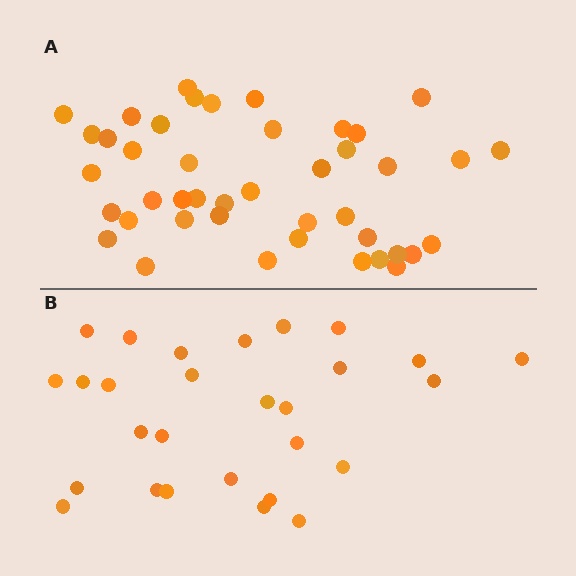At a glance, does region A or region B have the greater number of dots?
Region A (the top region) has more dots.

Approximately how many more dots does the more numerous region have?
Region A has approximately 15 more dots than region B.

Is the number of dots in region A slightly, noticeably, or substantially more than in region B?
Region A has substantially more. The ratio is roughly 1.5 to 1.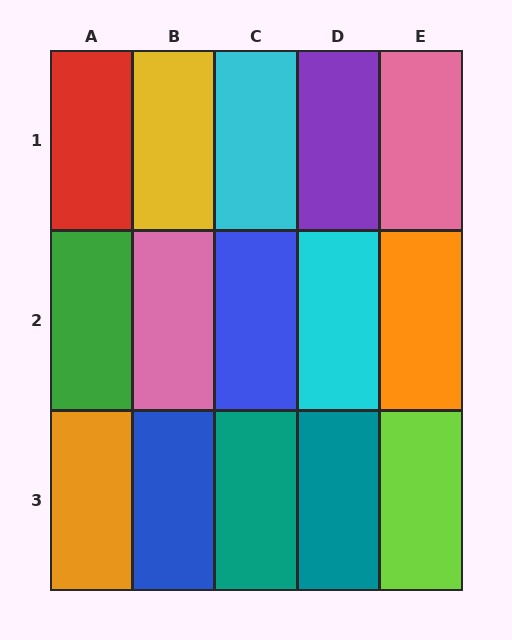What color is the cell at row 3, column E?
Lime.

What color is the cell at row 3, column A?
Orange.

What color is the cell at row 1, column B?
Yellow.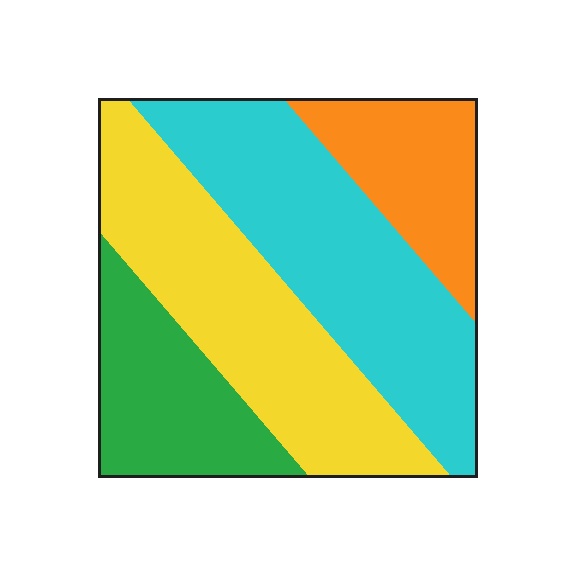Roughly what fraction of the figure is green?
Green takes up about one sixth (1/6) of the figure.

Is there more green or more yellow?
Yellow.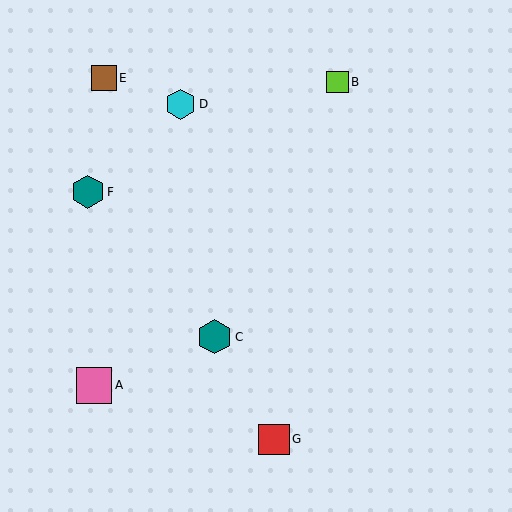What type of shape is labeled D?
Shape D is a cyan hexagon.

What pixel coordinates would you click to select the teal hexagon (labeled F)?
Click at (88, 192) to select the teal hexagon F.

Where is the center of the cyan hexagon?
The center of the cyan hexagon is at (181, 104).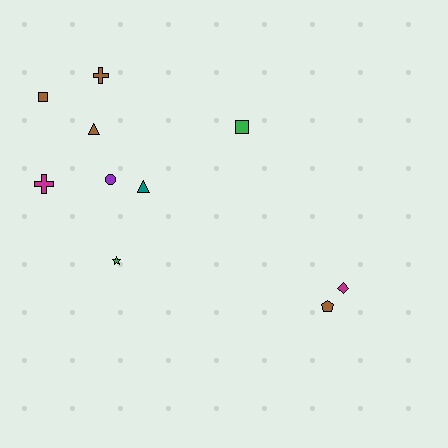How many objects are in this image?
There are 10 objects.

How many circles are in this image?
There is 1 circle.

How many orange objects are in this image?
There are no orange objects.